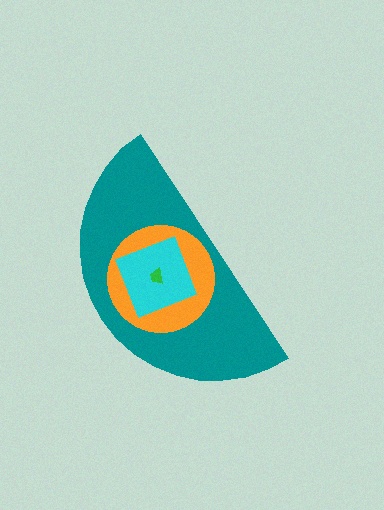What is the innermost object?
The green trapezoid.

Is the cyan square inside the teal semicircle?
Yes.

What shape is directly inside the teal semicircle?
The orange circle.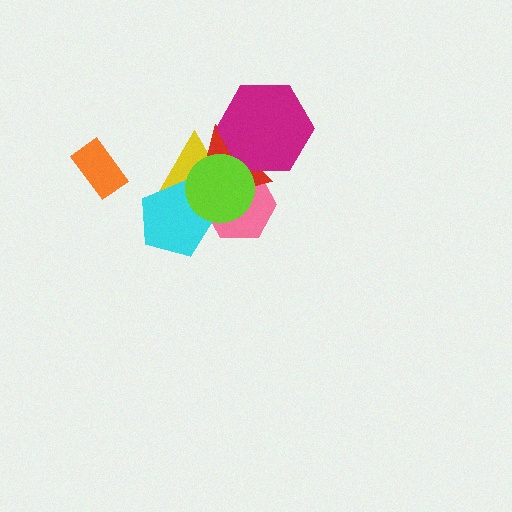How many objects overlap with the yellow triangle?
5 objects overlap with the yellow triangle.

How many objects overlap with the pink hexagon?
4 objects overlap with the pink hexagon.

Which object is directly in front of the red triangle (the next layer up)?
The magenta hexagon is directly in front of the red triangle.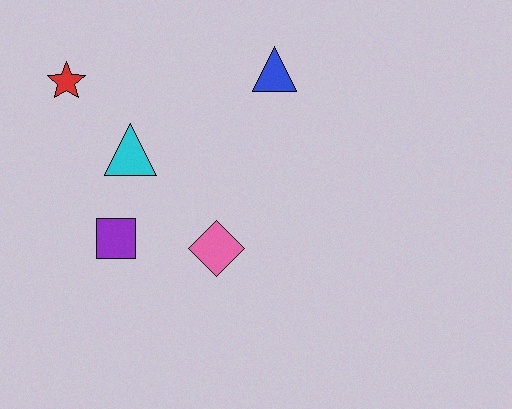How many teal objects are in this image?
There are no teal objects.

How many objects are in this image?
There are 5 objects.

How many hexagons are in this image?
There are no hexagons.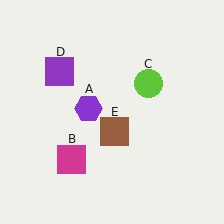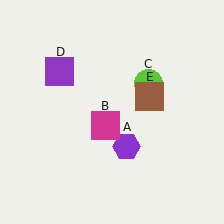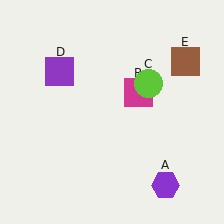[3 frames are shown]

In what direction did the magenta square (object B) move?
The magenta square (object B) moved up and to the right.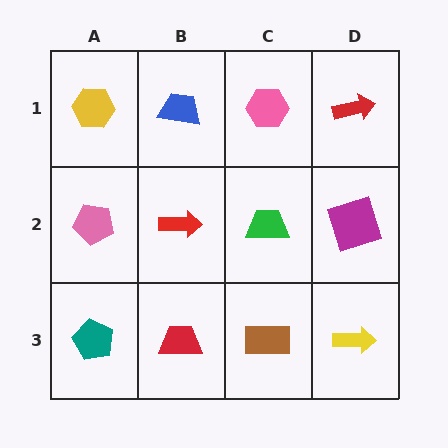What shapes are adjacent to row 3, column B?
A red arrow (row 2, column B), a teal pentagon (row 3, column A), a brown rectangle (row 3, column C).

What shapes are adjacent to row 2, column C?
A pink hexagon (row 1, column C), a brown rectangle (row 3, column C), a red arrow (row 2, column B), a magenta square (row 2, column D).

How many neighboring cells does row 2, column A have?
3.